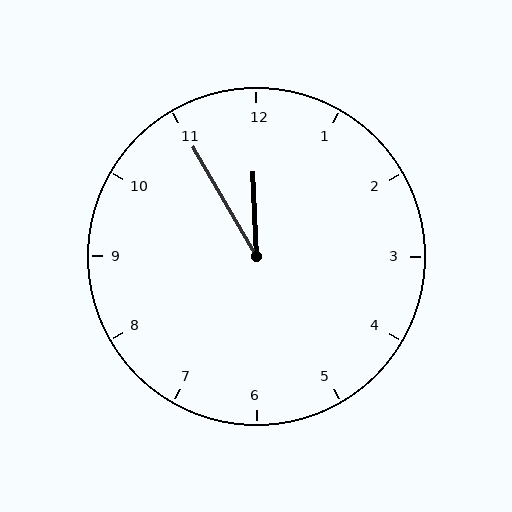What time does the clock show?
11:55.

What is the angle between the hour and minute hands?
Approximately 28 degrees.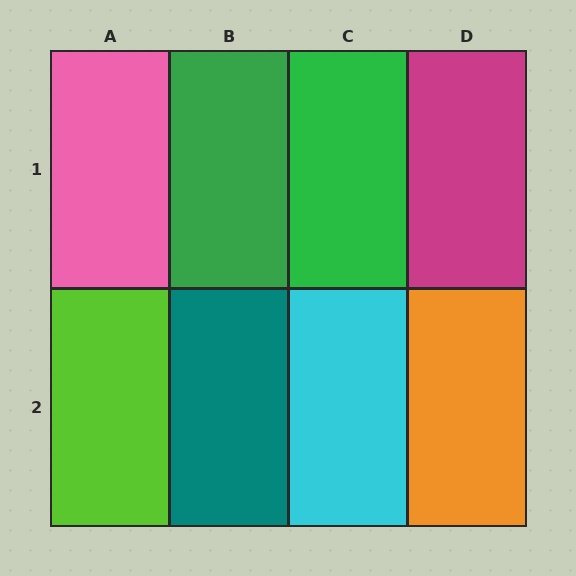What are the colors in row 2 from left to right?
Lime, teal, cyan, orange.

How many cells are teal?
1 cell is teal.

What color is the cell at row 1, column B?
Green.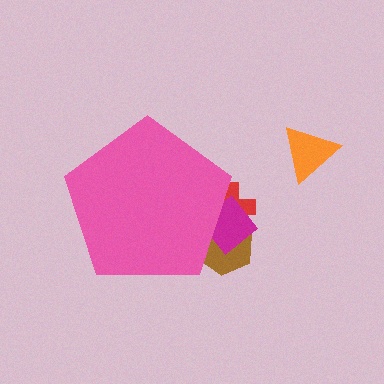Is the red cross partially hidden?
Yes, the red cross is partially hidden behind the pink pentagon.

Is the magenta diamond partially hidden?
Yes, the magenta diamond is partially hidden behind the pink pentagon.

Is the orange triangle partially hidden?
No, the orange triangle is fully visible.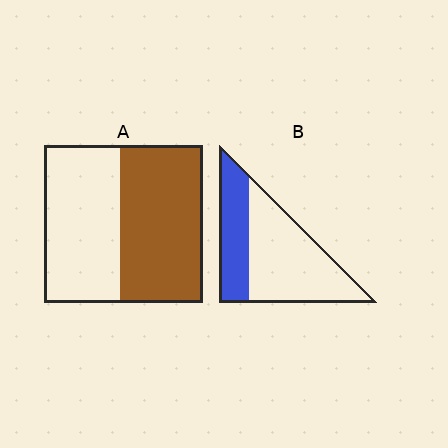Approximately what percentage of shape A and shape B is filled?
A is approximately 50% and B is approximately 35%.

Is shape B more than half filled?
No.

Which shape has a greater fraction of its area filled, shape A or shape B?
Shape A.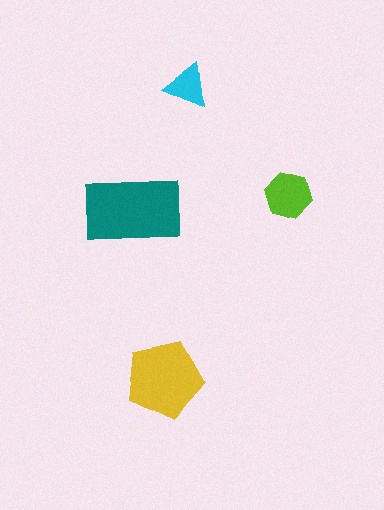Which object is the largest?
The teal rectangle.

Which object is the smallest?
The cyan triangle.